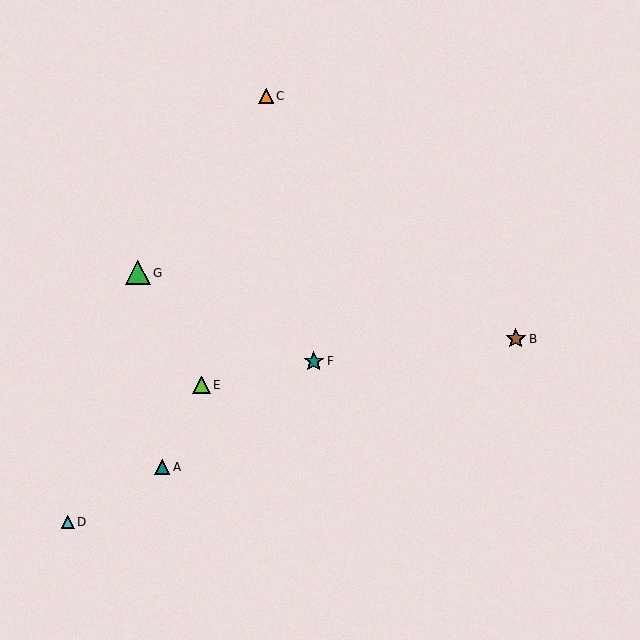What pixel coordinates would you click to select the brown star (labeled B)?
Click at (516, 339) to select the brown star B.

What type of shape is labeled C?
Shape C is an orange triangle.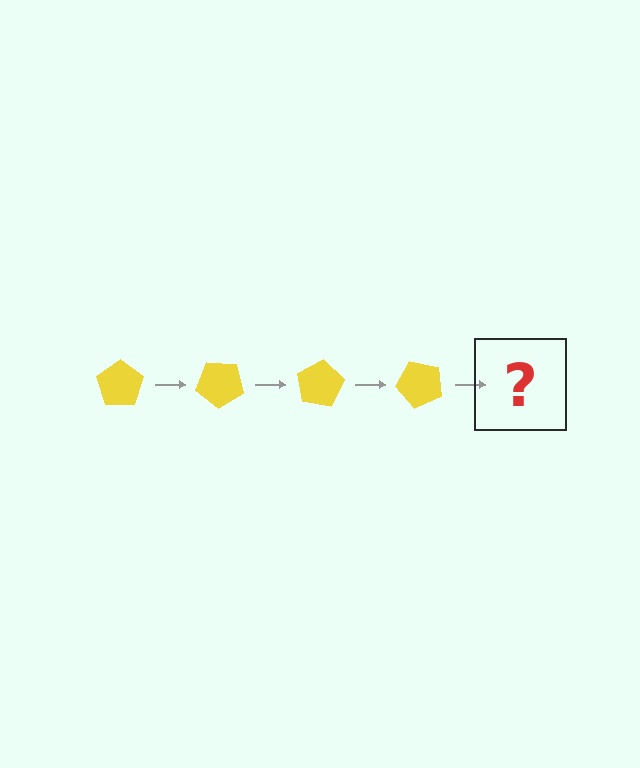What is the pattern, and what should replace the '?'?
The pattern is that the pentagon rotates 40 degrees each step. The '?' should be a yellow pentagon rotated 160 degrees.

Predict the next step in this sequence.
The next step is a yellow pentagon rotated 160 degrees.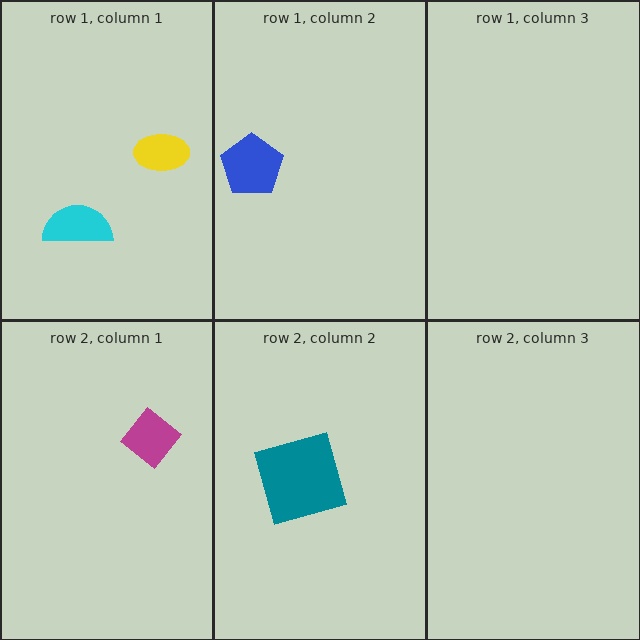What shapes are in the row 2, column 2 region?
The teal square.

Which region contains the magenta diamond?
The row 2, column 1 region.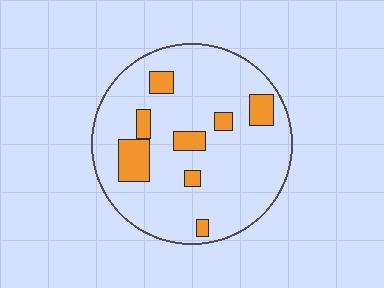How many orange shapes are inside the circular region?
8.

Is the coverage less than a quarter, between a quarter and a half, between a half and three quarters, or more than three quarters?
Less than a quarter.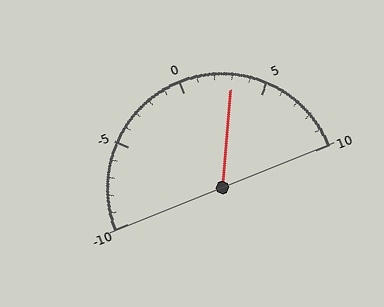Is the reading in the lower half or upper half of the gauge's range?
The reading is in the upper half of the range (-10 to 10).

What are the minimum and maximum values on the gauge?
The gauge ranges from -10 to 10.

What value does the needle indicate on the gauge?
The needle indicates approximately 3.